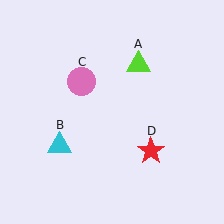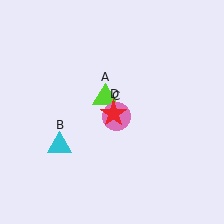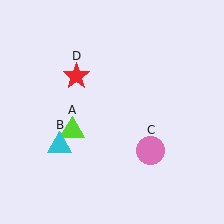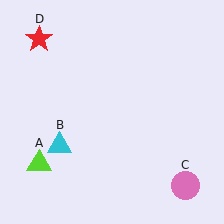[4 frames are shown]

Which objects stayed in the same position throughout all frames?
Cyan triangle (object B) remained stationary.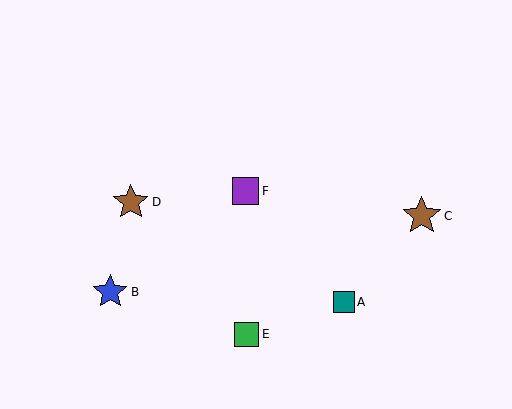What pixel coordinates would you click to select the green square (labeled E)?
Click at (247, 334) to select the green square E.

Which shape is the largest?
The brown star (labeled C) is the largest.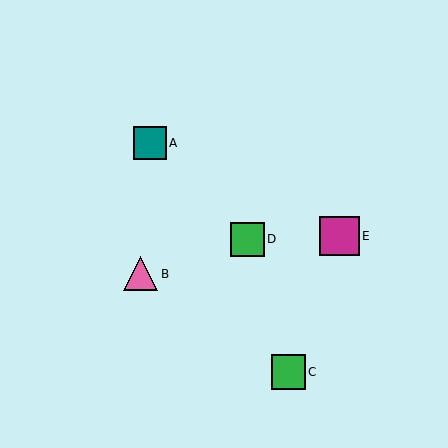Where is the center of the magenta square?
The center of the magenta square is at (340, 236).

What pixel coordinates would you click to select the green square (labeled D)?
Click at (247, 239) to select the green square D.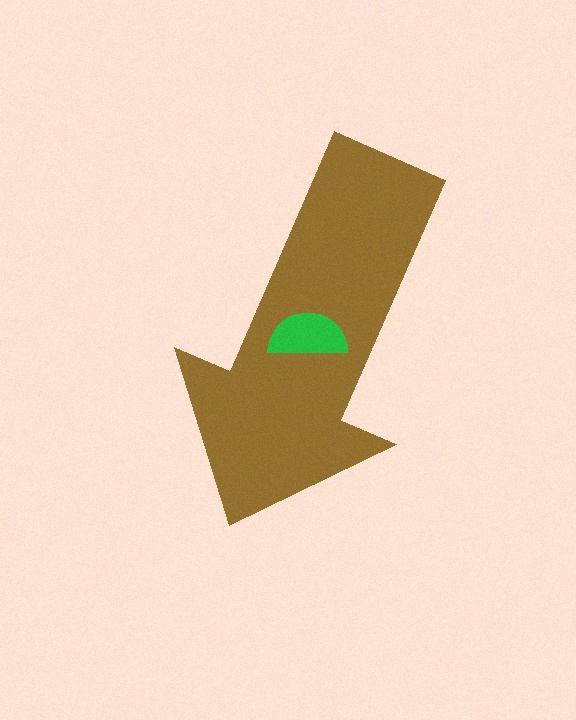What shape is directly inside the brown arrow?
The green semicircle.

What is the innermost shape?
The green semicircle.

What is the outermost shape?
The brown arrow.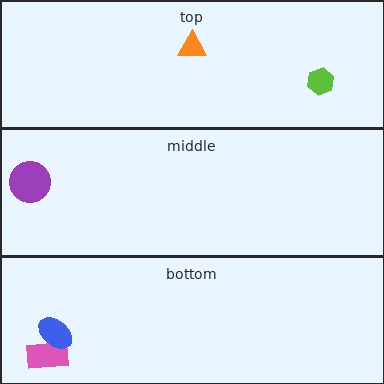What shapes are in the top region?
The lime hexagon, the orange triangle.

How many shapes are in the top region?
2.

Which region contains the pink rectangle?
The bottom region.